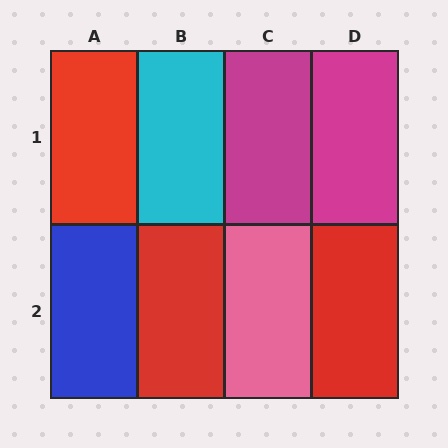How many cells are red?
3 cells are red.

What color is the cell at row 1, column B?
Cyan.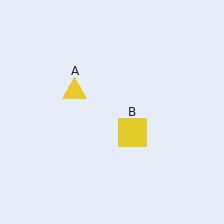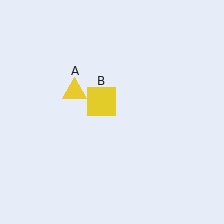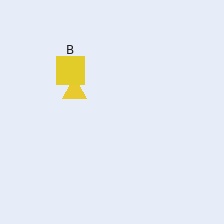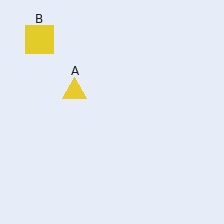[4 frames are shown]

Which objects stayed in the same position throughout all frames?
Yellow triangle (object A) remained stationary.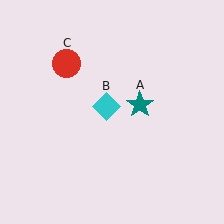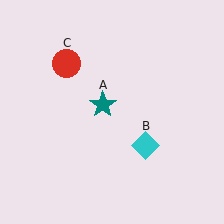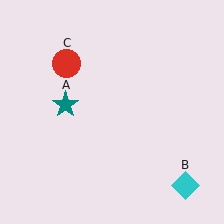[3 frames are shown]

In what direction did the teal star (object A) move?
The teal star (object A) moved left.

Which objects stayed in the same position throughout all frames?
Red circle (object C) remained stationary.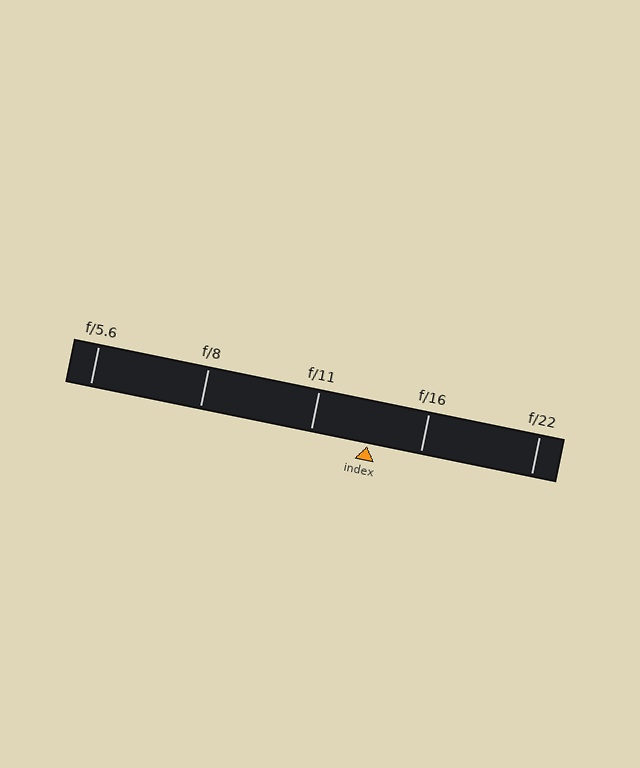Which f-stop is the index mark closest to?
The index mark is closest to f/16.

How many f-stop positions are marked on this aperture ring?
There are 5 f-stop positions marked.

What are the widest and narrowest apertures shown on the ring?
The widest aperture shown is f/5.6 and the narrowest is f/22.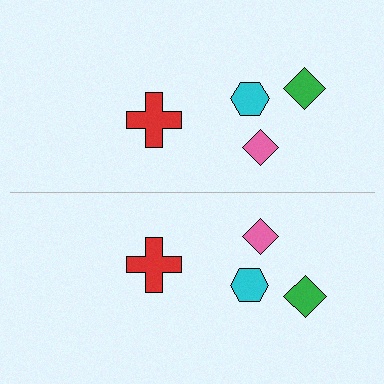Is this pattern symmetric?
Yes, this pattern has bilateral (reflection) symmetry.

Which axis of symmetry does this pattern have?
The pattern has a horizontal axis of symmetry running through the center of the image.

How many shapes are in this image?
There are 8 shapes in this image.